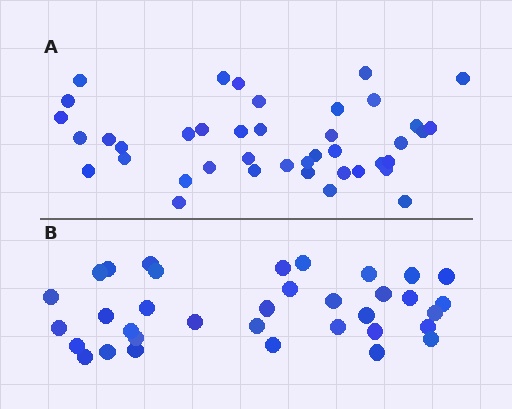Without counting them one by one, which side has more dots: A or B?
Region A (the top region) has more dots.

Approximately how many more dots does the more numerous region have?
Region A has about 6 more dots than region B.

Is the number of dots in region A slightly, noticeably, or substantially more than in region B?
Region A has only slightly more — the two regions are fairly close. The ratio is roughly 1.2 to 1.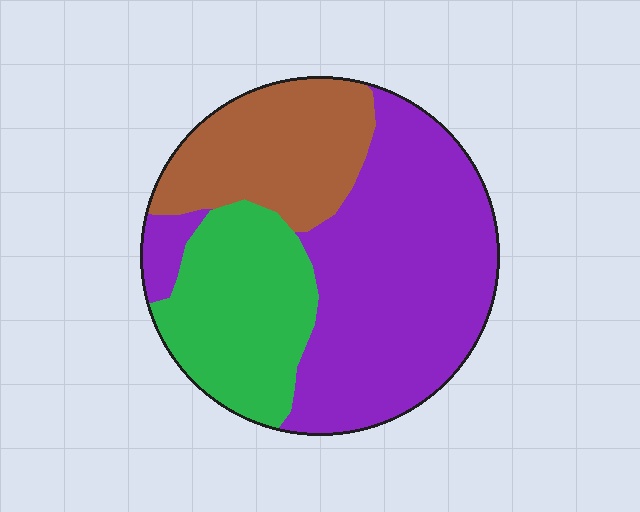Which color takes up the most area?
Purple, at roughly 50%.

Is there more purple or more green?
Purple.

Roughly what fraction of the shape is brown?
Brown takes up between a sixth and a third of the shape.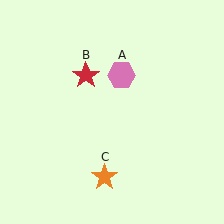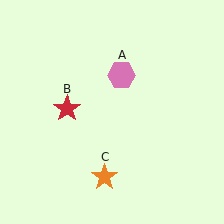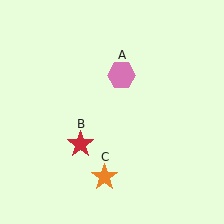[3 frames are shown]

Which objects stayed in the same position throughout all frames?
Pink hexagon (object A) and orange star (object C) remained stationary.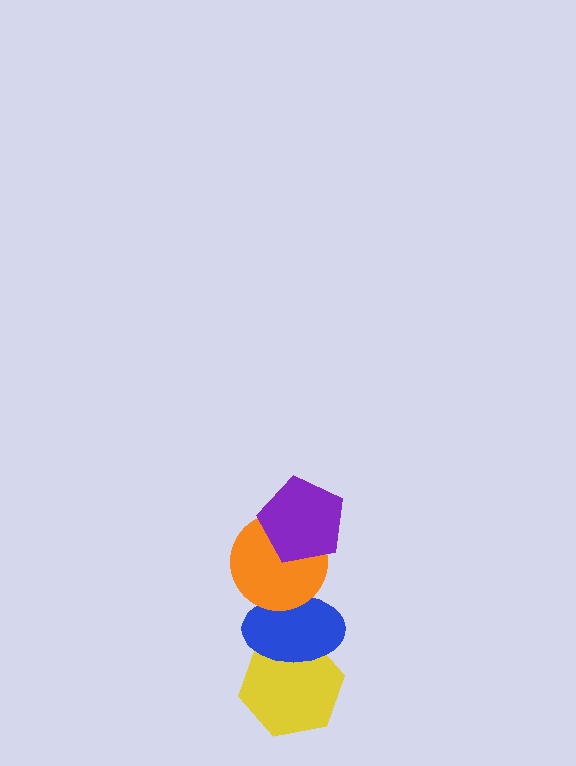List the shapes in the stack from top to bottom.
From top to bottom: the purple pentagon, the orange circle, the blue ellipse, the yellow hexagon.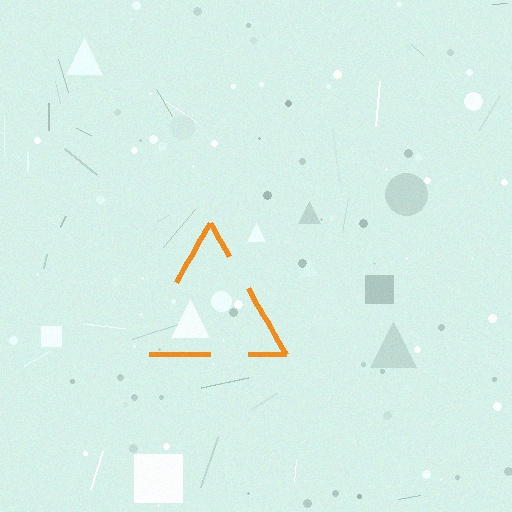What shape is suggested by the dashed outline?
The dashed outline suggests a triangle.